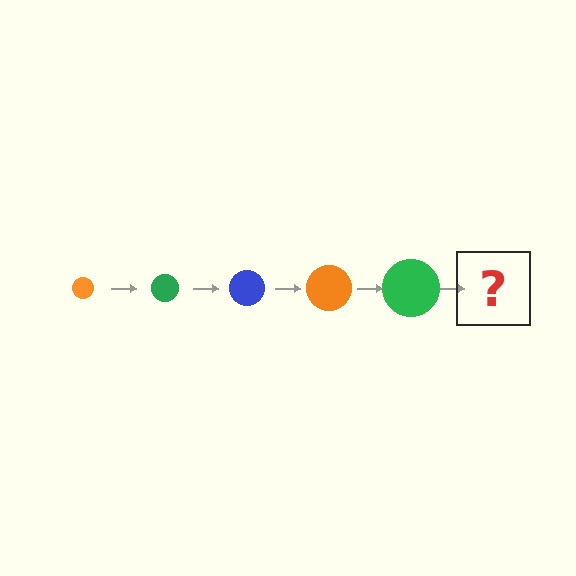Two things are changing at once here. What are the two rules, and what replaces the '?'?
The two rules are that the circle grows larger each step and the color cycles through orange, green, and blue. The '?' should be a blue circle, larger than the previous one.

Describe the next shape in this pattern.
It should be a blue circle, larger than the previous one.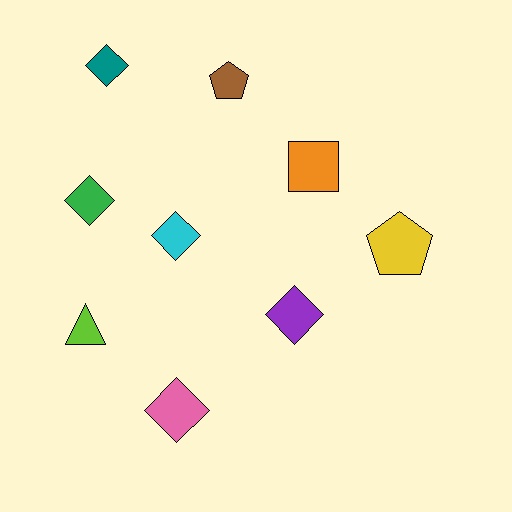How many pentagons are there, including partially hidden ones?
There are 2 pentagons.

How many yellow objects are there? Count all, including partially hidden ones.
There is 1 yellow object.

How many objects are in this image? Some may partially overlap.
There are 9 objects.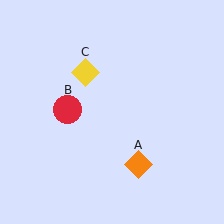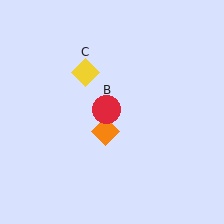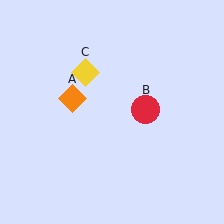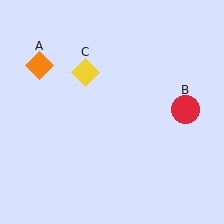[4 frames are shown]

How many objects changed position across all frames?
2 objects changed position: orange diamond (object A), red circle (object B).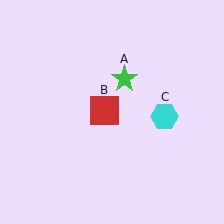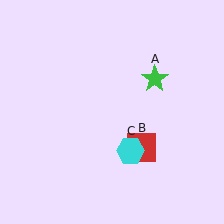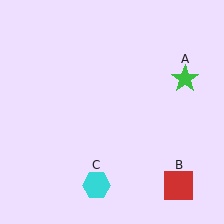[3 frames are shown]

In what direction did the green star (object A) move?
The green star (object A) moved right.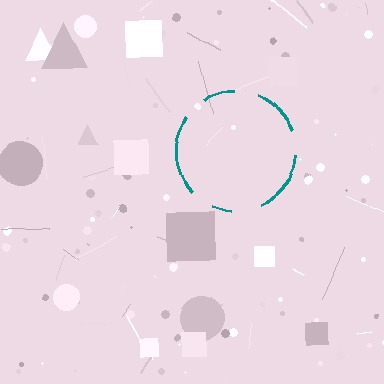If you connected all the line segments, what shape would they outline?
They would outline a circle.